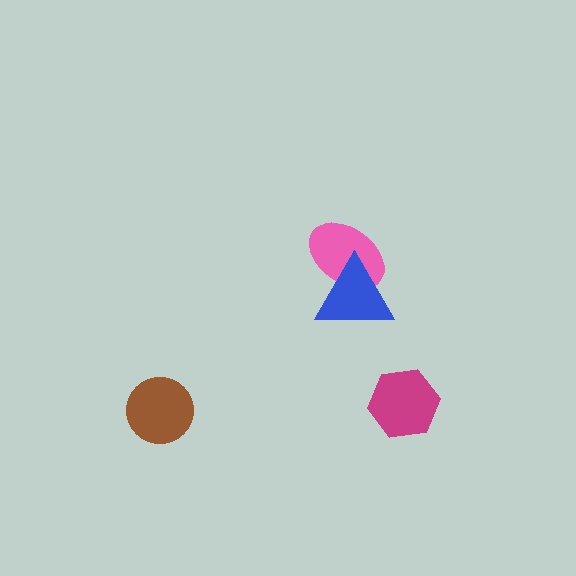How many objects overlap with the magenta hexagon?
0 objects overlap with the magenta hexagon.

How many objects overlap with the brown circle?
0 objects overlap with the brown circle.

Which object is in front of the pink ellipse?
The blue triangle is in front of the pink ellipse.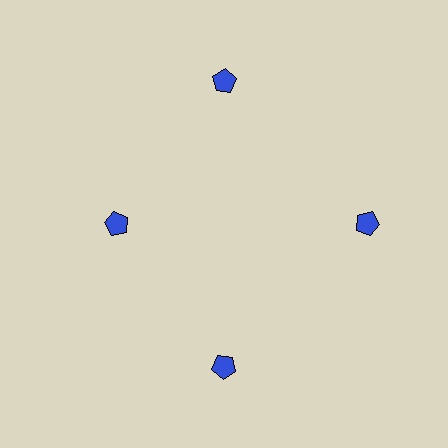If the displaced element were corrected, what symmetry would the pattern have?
It would have 4-fold rotational symmetry — the pattern would map onto itself every 90 degrees.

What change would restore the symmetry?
The symmetry would be restored by moving it outward, back onto the ring so that all 4 pentagons sit at equal angles and equal distance from the center.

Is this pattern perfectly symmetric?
No. The 4 blue pentagons are arranged in a ring, but one element near the 9 o'clock position is pulled inward toward the center, breaking the 4-fold rotational symmetry.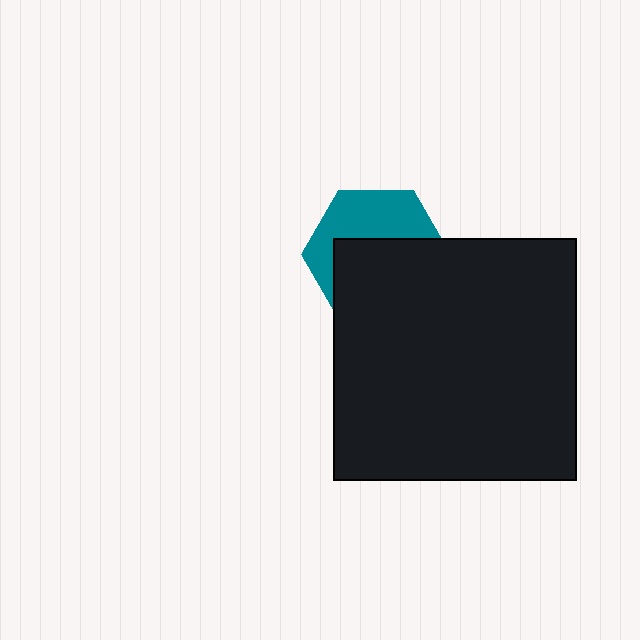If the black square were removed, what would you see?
You would see the complete teal hexagon.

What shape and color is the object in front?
The object in front is a black square.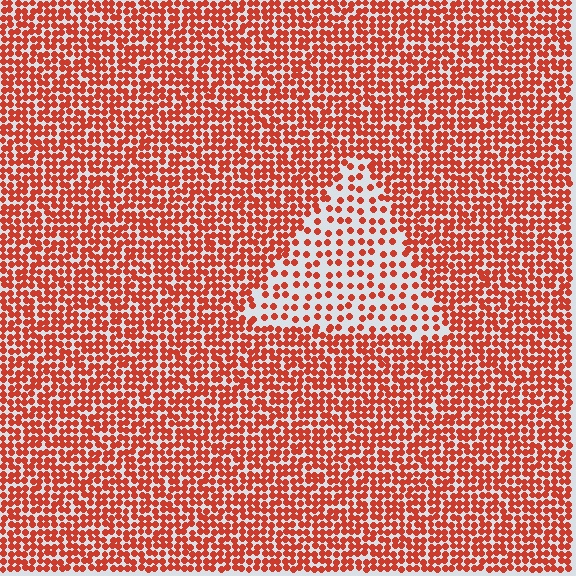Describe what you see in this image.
The image contains small red elements arranged at two different densities. A triangle-shaped region is visible where the elements are less densely packed than the surrounding area.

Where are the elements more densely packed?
The elements are more densely packed outside the triangle boundary.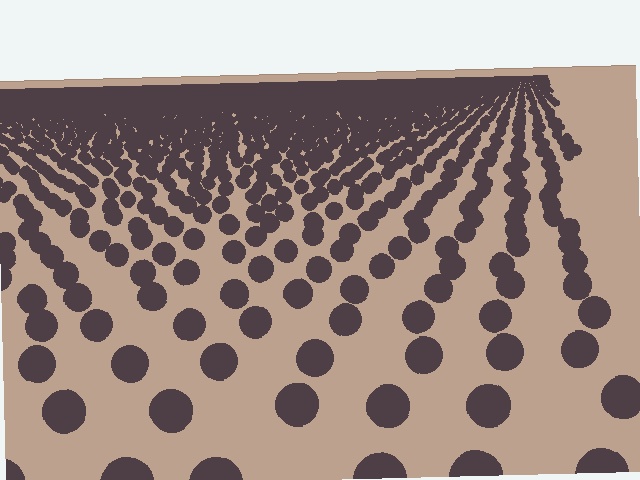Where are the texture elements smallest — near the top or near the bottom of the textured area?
Near the top.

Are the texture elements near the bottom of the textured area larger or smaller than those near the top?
Larger. Near the bottom, elements are closer to the viewer and appear at a bigger on-screen size.